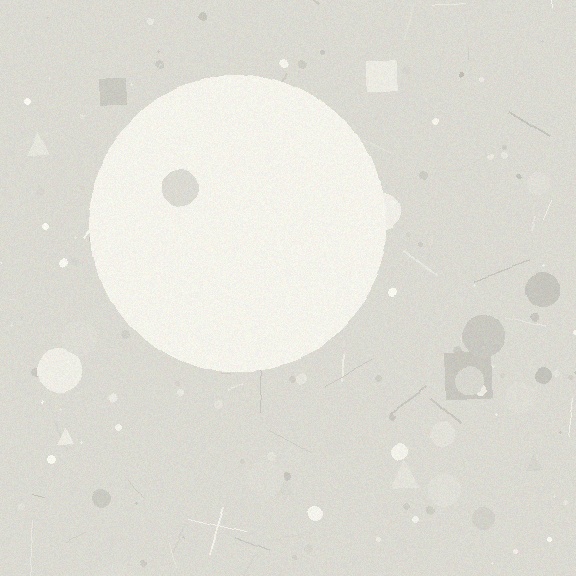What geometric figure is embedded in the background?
A circle is embedded in the background.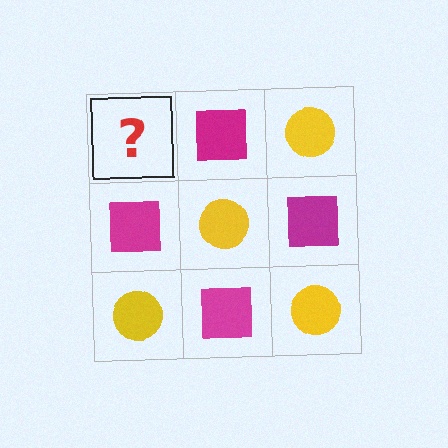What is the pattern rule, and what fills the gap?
The rule is that it alternates yellow circle and magenta square in a checkerboard pattern. The gap should be filled with a yellow circle.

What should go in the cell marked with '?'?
The missing cell should contain a yellow circle.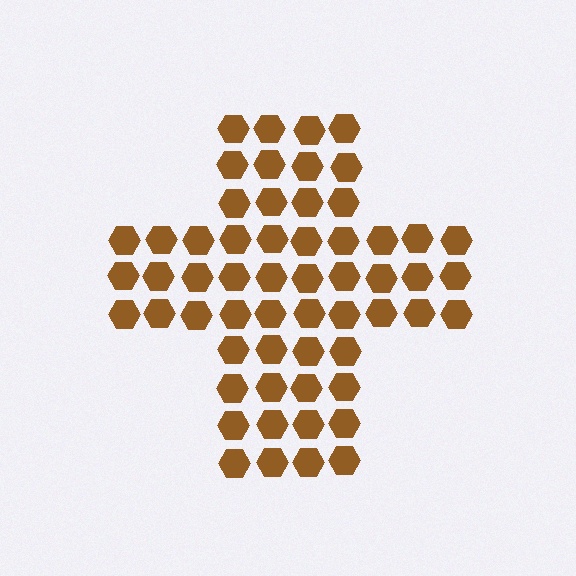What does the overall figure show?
The overall figure shows a cross.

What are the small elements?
The small elements are hexagons.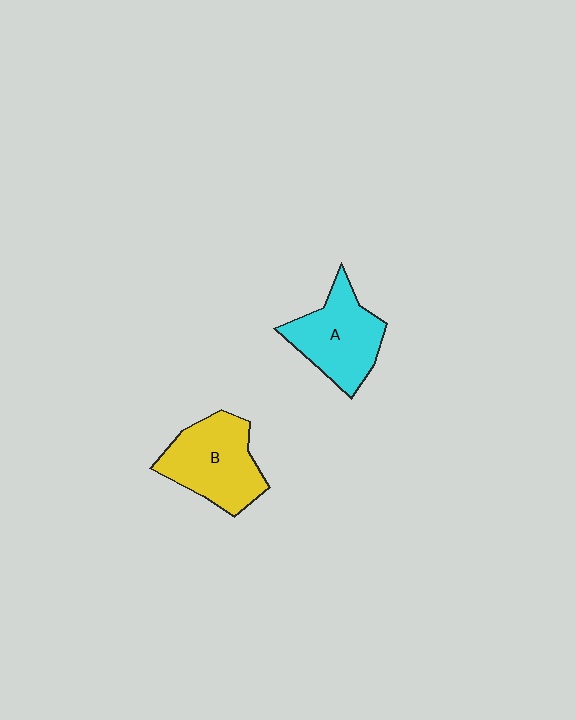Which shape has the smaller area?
Shape A (cyan).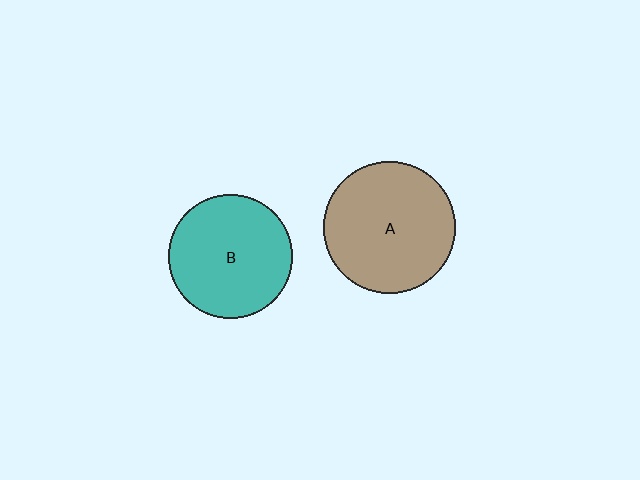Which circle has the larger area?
Circle A (brown).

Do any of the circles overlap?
No, none of the circles overlap.